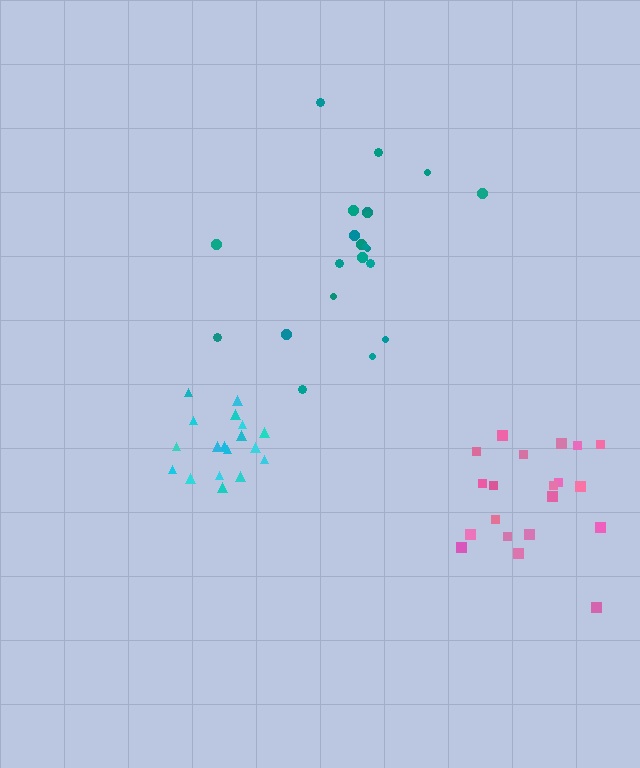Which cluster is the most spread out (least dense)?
Teal.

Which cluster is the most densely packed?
Cyan.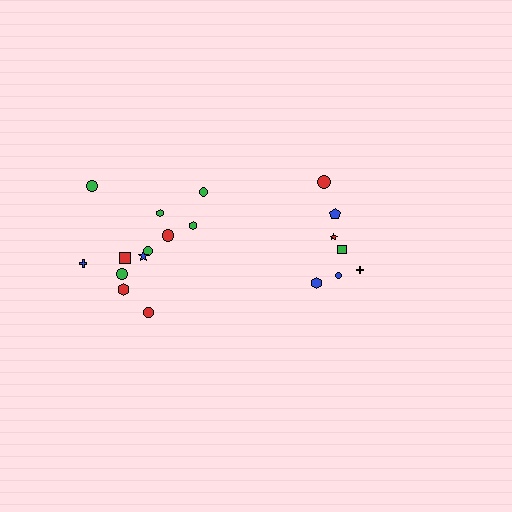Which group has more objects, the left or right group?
The left group.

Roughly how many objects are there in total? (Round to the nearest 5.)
Roughly 20 objects in total.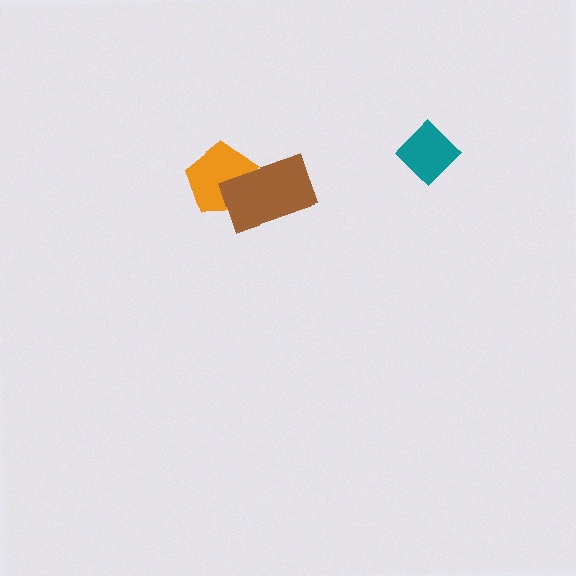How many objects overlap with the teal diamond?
0 objects overlap with the teal diamond.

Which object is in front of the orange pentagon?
The brown rectangle is in front of the orange pentagon.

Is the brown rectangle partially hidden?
No, no other shape covers it.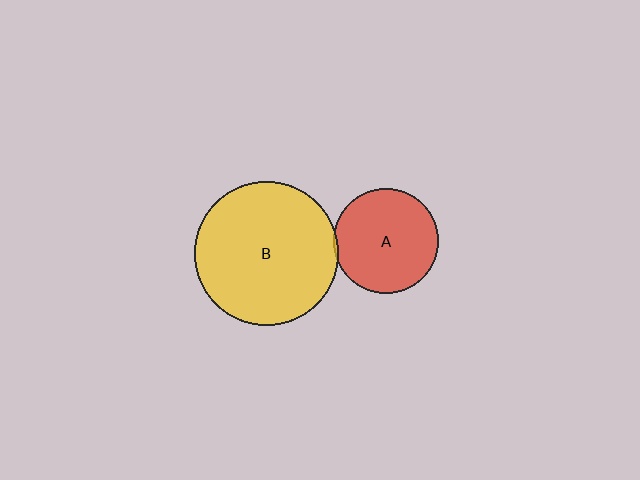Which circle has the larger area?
Circle B (yellow).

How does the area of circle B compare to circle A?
Approximately 1.9 times.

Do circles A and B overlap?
Yes.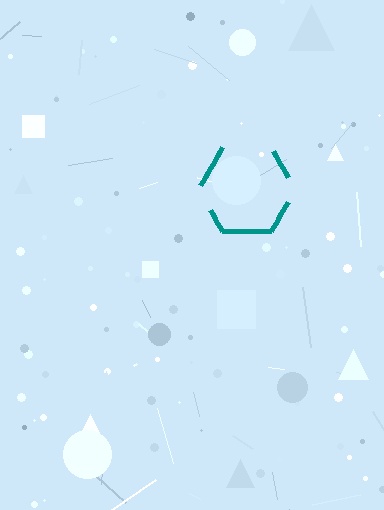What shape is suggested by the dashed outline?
The dashed outline suggests a hexagon.